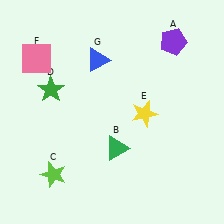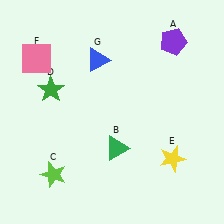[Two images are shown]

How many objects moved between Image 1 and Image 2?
1 object moved between the two images.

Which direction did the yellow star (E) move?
The yellow star (E) moved down.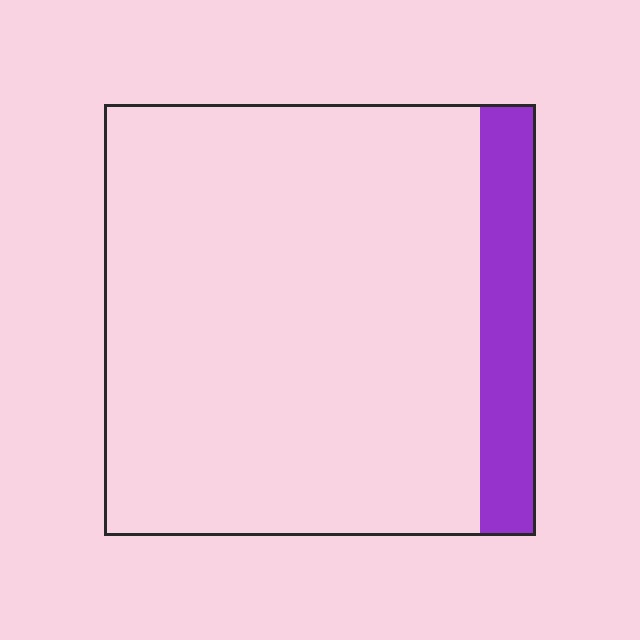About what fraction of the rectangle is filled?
About one eighth (1/8).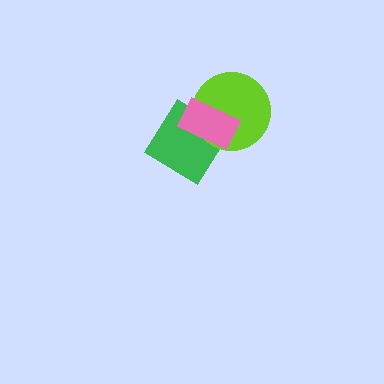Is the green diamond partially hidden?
Yes, it is partially covered by another shape.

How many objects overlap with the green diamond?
2 objects overlap with the green diamond.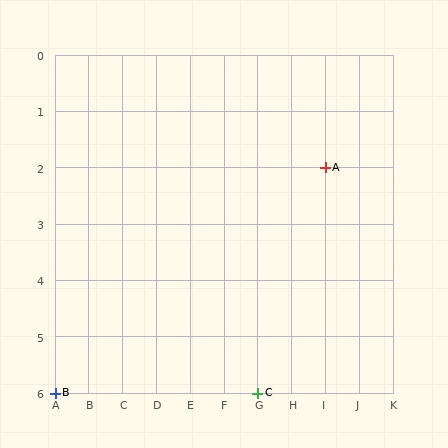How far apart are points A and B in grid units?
Points A and B are 8 columns and 4 rows apart (about 8.9 grid units diagonally).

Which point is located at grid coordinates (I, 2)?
Point A is at (I, 2).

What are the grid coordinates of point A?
Point A is at grid coordinates (I, 2).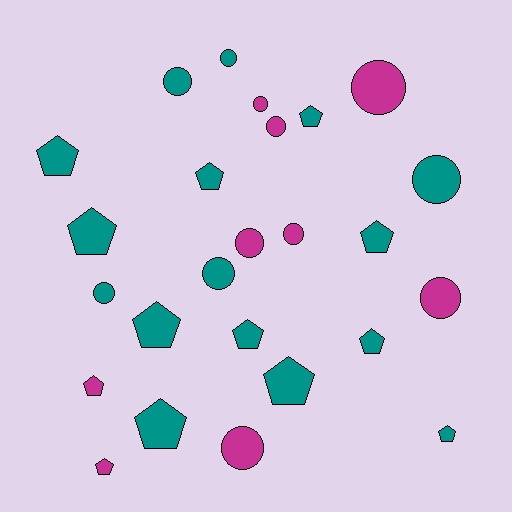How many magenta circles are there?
There are 7 magenta circles.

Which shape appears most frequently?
Pentagon, with 13 objects.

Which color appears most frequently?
Teal, with 16 objects.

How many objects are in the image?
There are 25 objects.